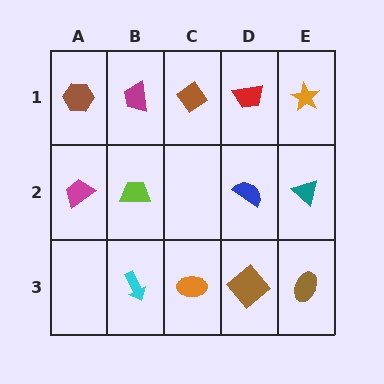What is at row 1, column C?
A brown diamond.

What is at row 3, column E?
A brown ellipse.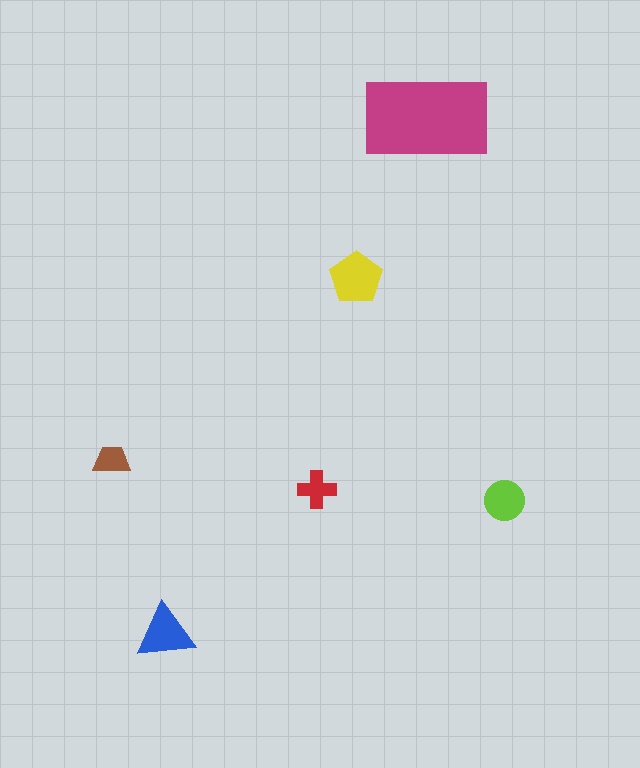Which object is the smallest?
The brown trapezoid.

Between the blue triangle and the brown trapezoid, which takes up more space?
The blue triangle.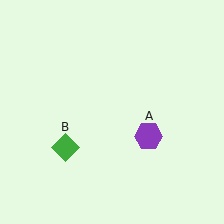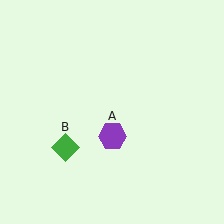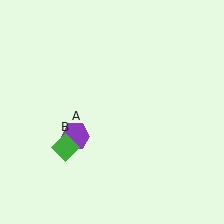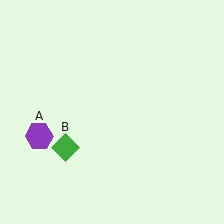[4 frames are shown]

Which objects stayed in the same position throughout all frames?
Green diamond (object B) remained stationary.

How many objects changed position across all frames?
1 object changed position: purple hexagon (object A).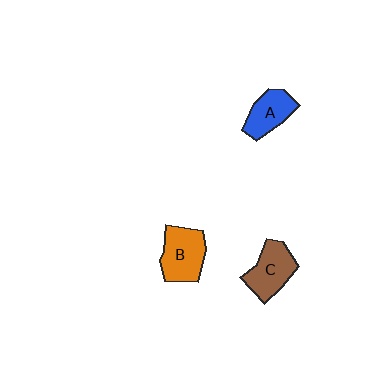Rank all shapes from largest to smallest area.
From largest to smallest: B (orange), C (brown), A (blue).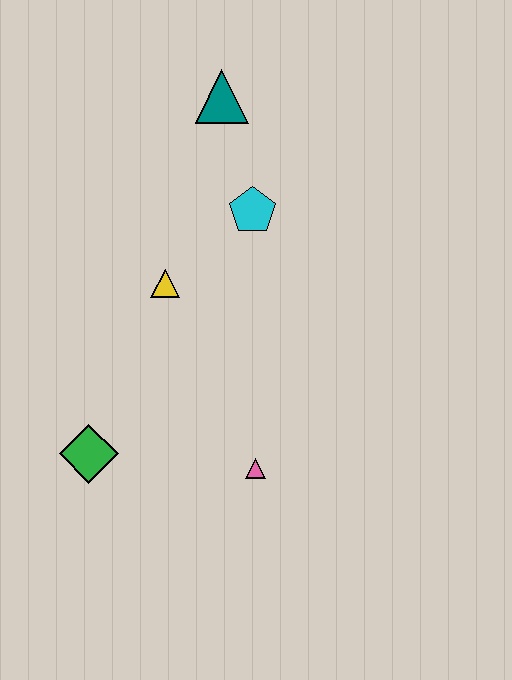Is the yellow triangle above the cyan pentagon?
No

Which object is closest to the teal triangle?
The cyan pentagon is closest to the teal triangle.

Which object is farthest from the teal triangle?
The green diamond is farthest from the teal triangle.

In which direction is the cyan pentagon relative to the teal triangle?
The cyan pentagon is below the teal triangle.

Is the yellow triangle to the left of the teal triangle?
Yes